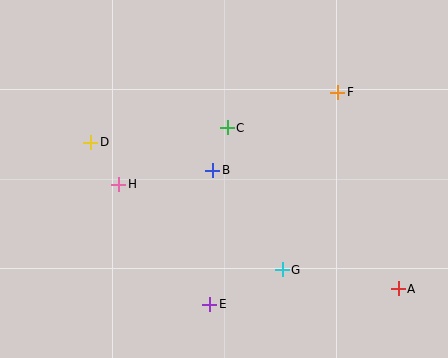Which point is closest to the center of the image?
Point B at (213, 170) is closest to the center.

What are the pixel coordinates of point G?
Point G is at (282, 270).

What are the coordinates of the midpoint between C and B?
The midpoint between C and B is at (220, 149).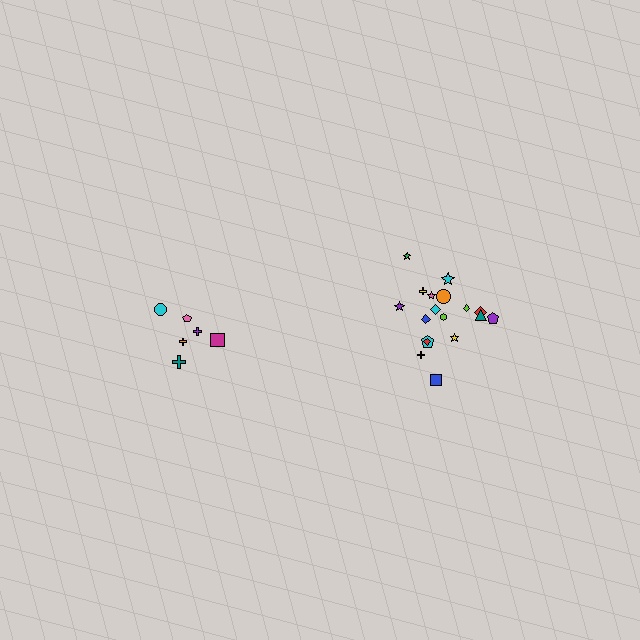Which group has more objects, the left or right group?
The right group.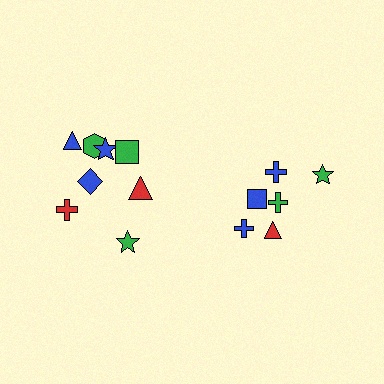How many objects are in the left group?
There are 8 objects.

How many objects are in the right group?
There are 6 objects.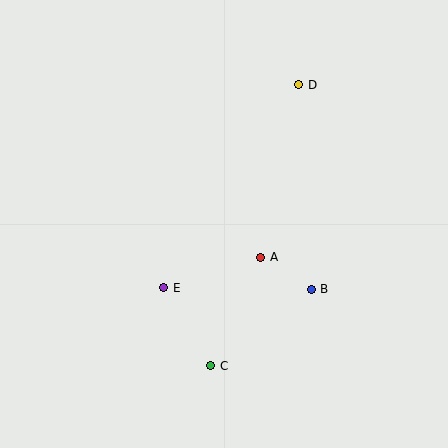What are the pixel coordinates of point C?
Point C is at (211, 366).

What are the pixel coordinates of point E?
Point E is at (164, 288).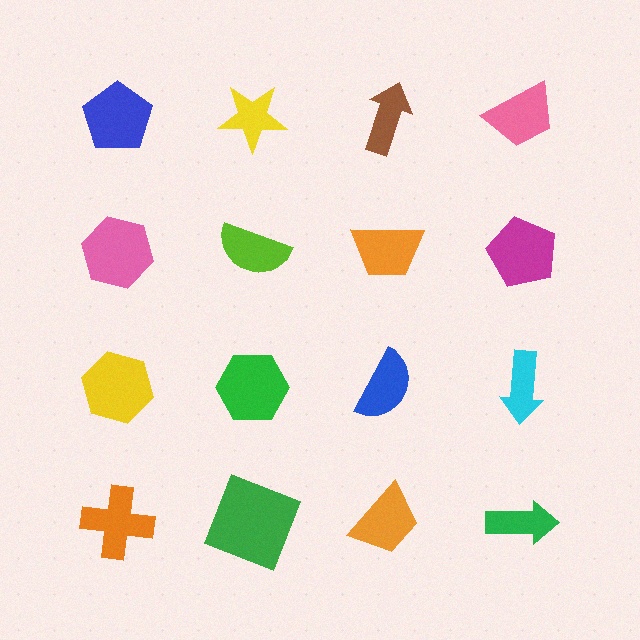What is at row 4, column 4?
A green arrow.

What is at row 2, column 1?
A pink hexagon.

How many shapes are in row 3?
4 shapes.